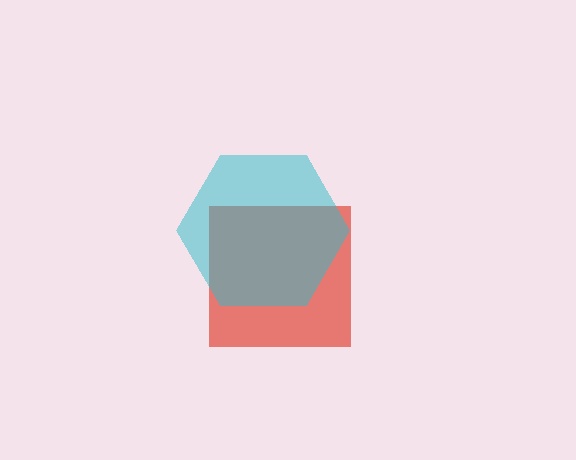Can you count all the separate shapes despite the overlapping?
Yes, there are 2 separate shapes.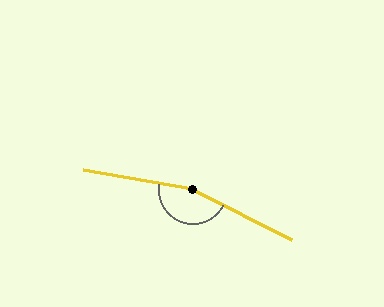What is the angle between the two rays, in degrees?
Approximately 163 degrees.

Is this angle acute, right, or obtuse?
It is obtuse.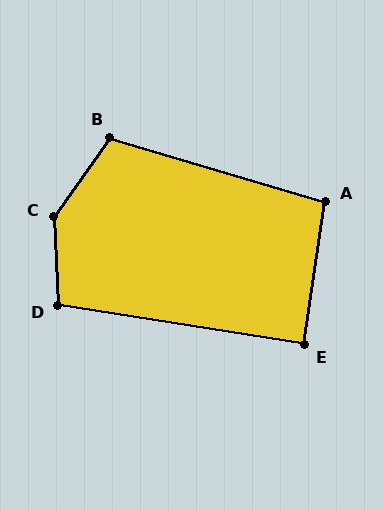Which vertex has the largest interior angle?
C, at approximately 142 degrees.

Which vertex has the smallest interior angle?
E, at approximately 89 degrees.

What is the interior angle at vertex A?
Approximately 98 degrees (obtuse).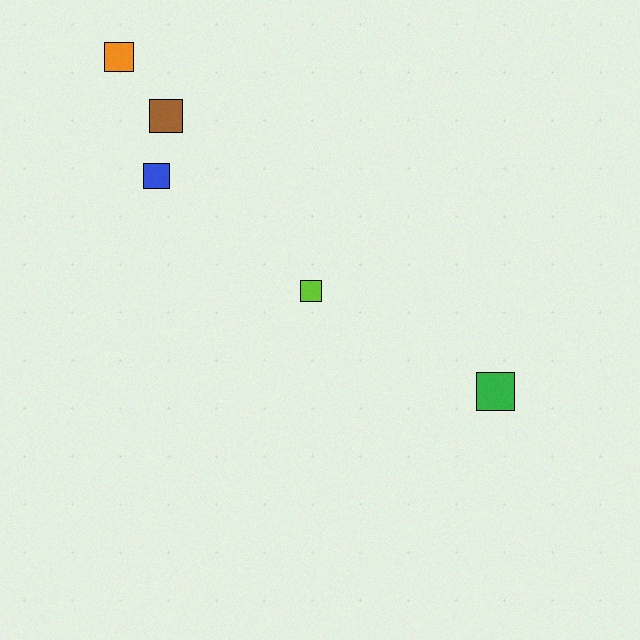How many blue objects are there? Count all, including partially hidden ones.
There is 1 blue object.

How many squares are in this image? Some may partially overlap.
There are 5 squares.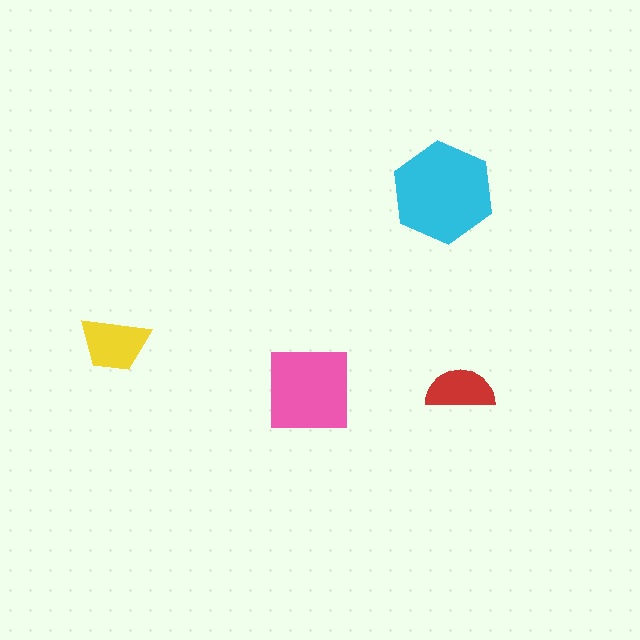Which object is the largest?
The cyan hexagon.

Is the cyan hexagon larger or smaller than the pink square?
Larger.